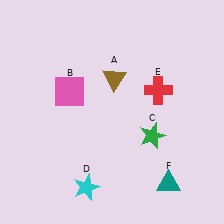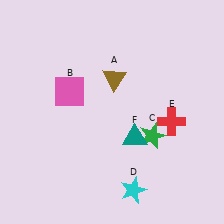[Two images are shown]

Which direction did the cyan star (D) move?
The cyan star (D) moved right.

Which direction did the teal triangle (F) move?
The teal triangle (F) moved up.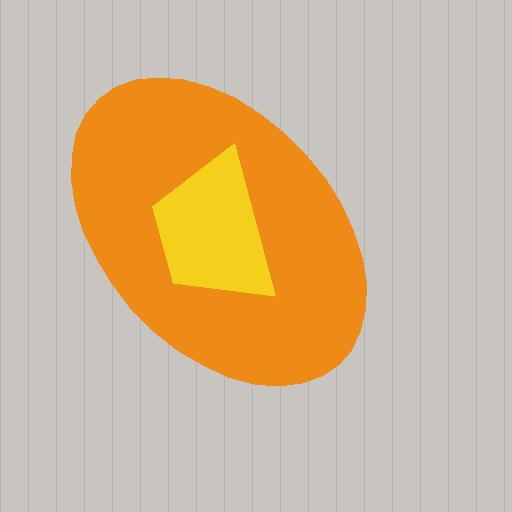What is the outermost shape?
The orange ellipse.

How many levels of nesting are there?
2.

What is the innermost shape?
The yellow trapezoid.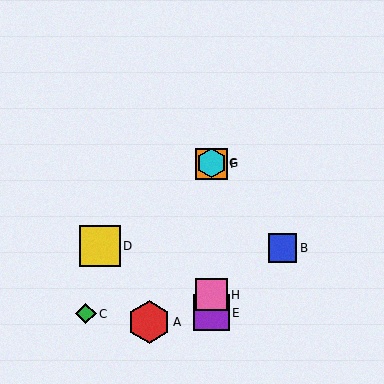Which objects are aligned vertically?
Objects E, F, G, H are aligned vertically.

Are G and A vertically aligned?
No, G is at x≈211 and A is at x≈149.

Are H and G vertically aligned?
Yes, both are at x≈211.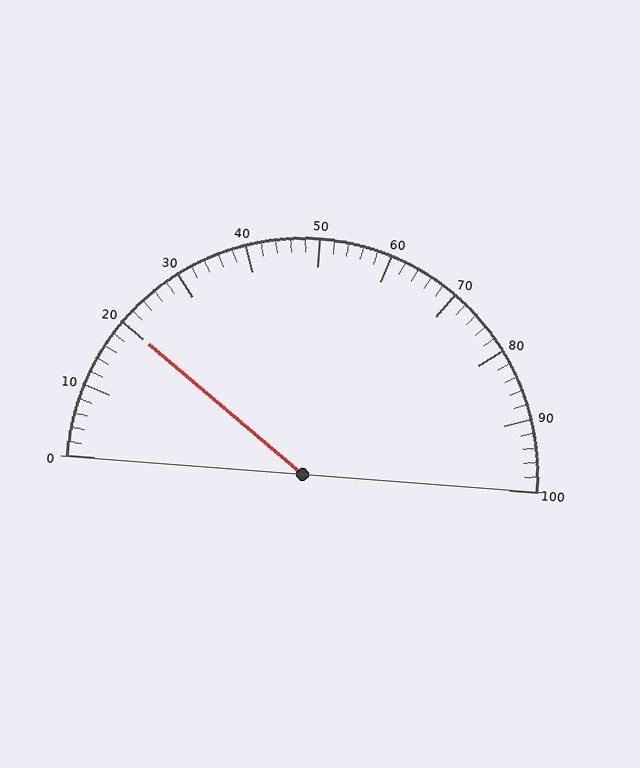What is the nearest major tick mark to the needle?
The nearest major tick mark is 20.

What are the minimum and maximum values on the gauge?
The gauge ranges from 0 to 100.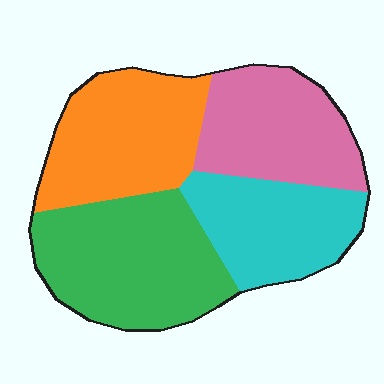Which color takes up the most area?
Green, at roughly 30%.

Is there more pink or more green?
Green.